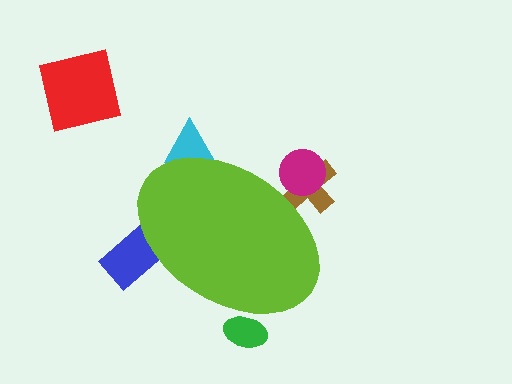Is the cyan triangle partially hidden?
Yes, the cyan triangle is partially hidden behind the lime ellipse.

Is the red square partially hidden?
No, the red square is fully visible.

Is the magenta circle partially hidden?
Yes, the magenta circle is partially hidden behind the lime ellipse.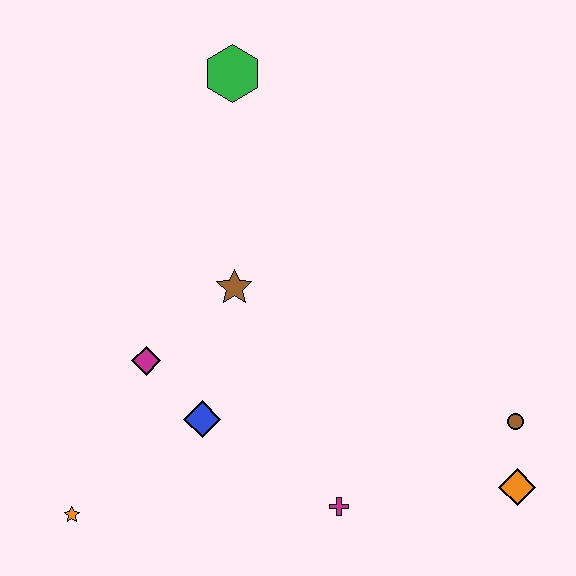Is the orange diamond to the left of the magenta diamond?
No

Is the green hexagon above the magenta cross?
Yes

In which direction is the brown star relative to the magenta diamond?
The brown star is to the right of the magenta diamond.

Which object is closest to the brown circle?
The orange diamond is closest to the brown circle.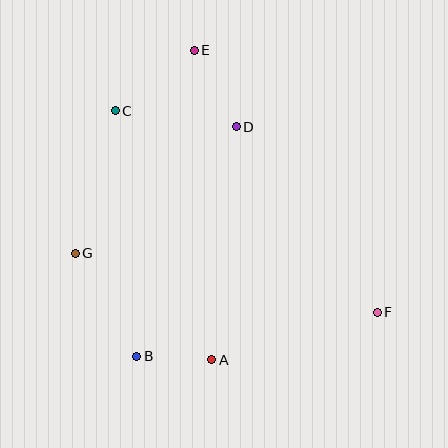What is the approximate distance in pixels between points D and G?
The distance between D and G is approximately 205 pixels.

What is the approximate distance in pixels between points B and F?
The distance between B and F is approximately 244 pixels.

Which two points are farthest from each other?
Points C and F are farthest from each other.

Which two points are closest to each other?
Points A and B are closest to each other.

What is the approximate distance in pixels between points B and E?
The distance between B and E is approximately 311 pixels.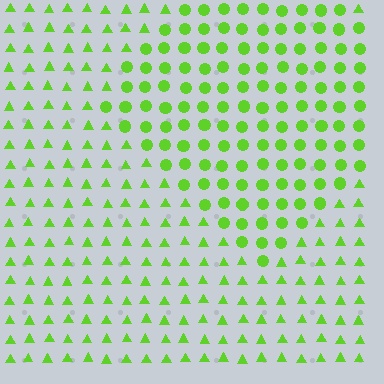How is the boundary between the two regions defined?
The boundary is defined by a change in element shape: circles inside vs. triangles outside. All elements share the same color and spacing.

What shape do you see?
I see a diamond.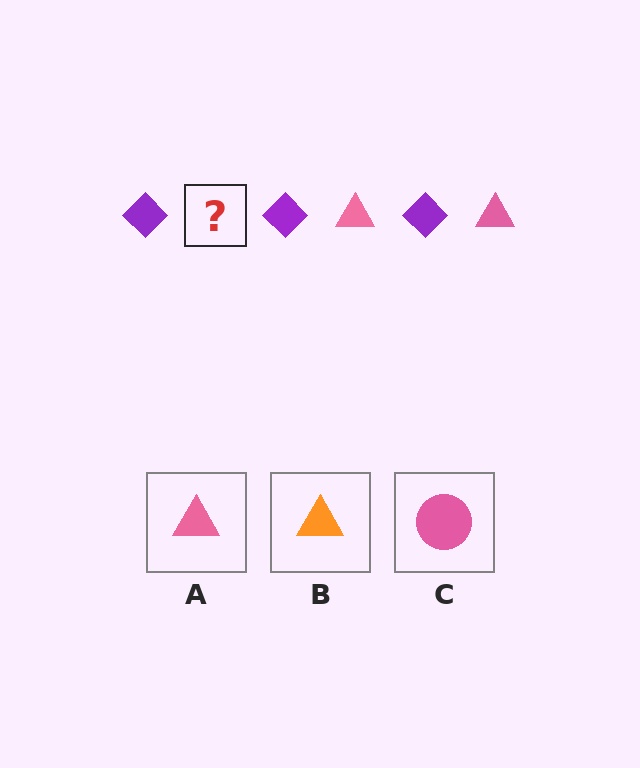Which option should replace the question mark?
Option A.